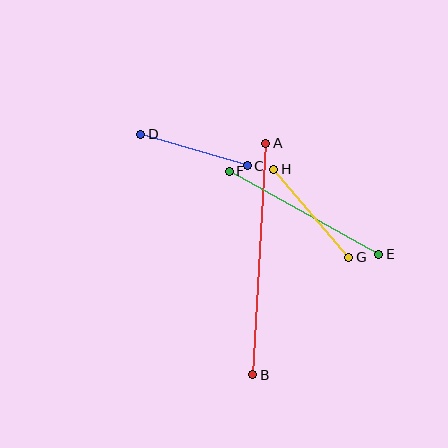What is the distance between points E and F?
The distance is approximately 171 pixels.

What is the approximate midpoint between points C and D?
The midpoint is at approximately (194, 150) pixels.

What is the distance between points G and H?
The distance is approximately 116 pixels.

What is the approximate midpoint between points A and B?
The midpoint is at approximately (259, 259) pixels.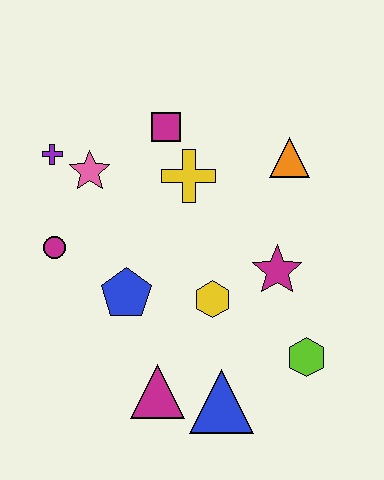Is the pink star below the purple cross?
Yes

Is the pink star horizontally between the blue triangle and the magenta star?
No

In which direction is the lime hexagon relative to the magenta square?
The lime hexagon is below the magenta square.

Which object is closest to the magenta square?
The yellow cross is closest to the magenta square.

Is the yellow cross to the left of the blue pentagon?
No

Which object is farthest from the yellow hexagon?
The purple cross is farthest from the yellow hexagon.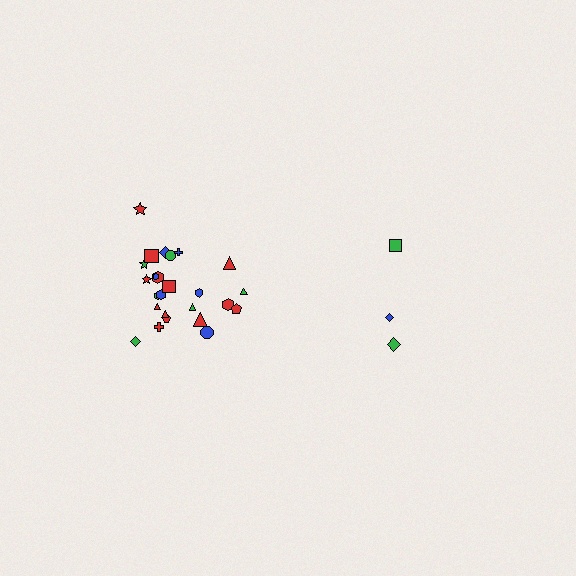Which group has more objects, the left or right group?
The left group.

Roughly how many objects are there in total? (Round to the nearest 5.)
Roughly 30 objects in total.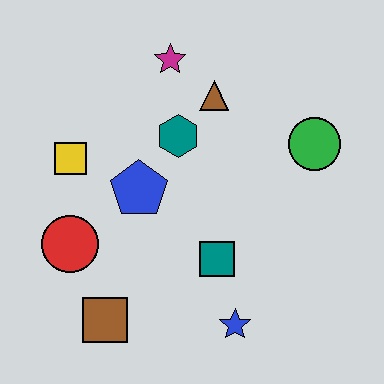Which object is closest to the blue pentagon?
The teal hexagon is closest to the blue pentagon.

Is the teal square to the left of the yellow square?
No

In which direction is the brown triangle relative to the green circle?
The brown triangle is to the left of the green circle.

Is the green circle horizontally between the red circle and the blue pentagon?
No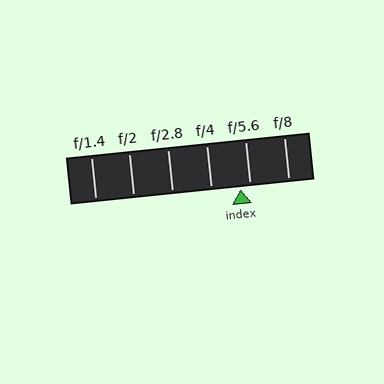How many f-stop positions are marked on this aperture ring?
There are 6 f-stop positions marked.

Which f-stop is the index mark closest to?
The index mark is closest to f/5.6.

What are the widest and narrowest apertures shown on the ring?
The widest aperture shown is f/1.4 and the narrowest is f/8.